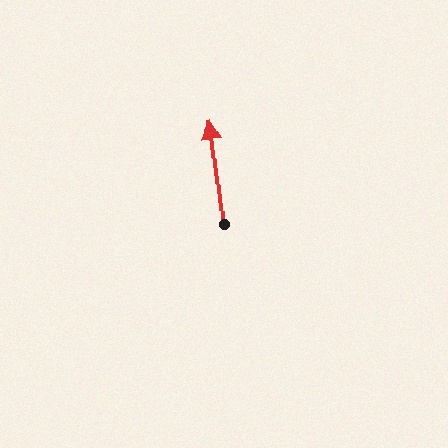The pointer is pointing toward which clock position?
Roughly 12 o'clock.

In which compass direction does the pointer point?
North.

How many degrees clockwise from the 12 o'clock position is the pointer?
Approximately 354 degrees.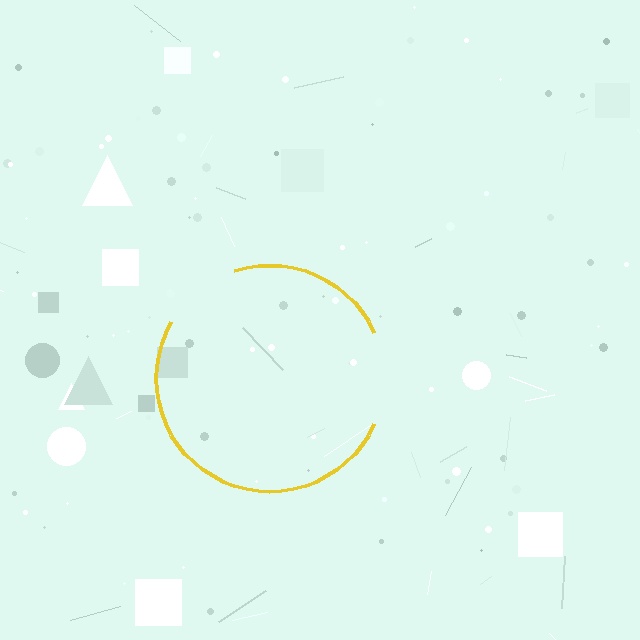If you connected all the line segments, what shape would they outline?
They would outline a circle.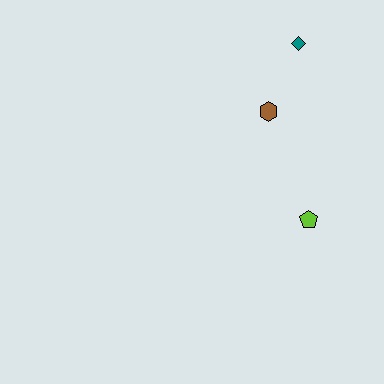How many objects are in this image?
There are 3 objects.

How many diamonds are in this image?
There is 1 diamond.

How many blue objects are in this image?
There are no blue objects.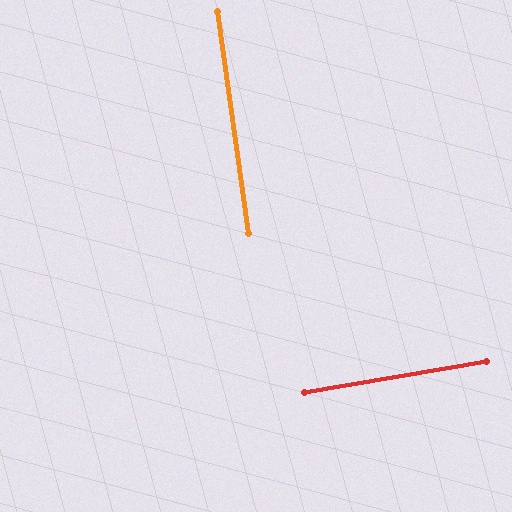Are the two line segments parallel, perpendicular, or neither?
Perpendicular — they meet at approximately 88°.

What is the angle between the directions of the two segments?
Approximately 88 degrees.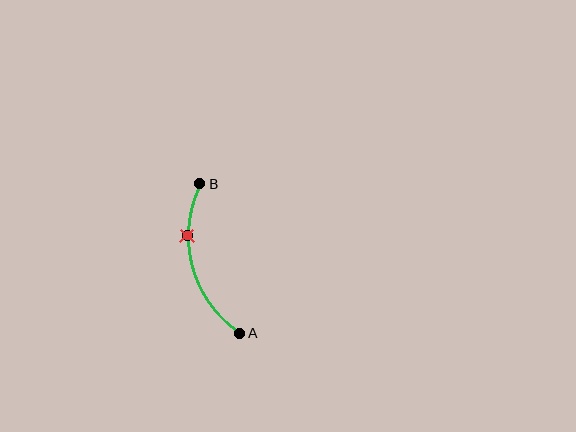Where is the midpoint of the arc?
The arc midpoint is the point on the curve farthest from the straight line joining A and B. It sits to the left of that line.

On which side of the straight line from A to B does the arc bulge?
The arc bulges to the left of the straight line connecting A and B.